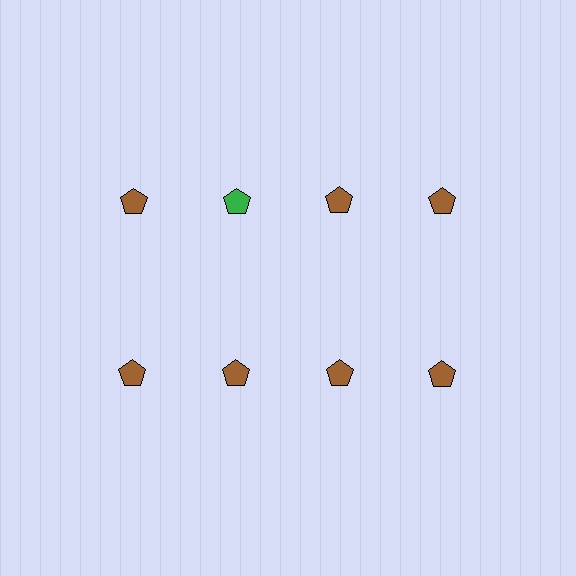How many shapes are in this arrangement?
There are 8 shapes arranged in a grid pattern.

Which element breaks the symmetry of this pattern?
The green pentagon in the top row, second from left column breaks the symmetry. All other shapes are brown pentagons.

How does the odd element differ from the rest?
It has a different color: green instead of brown.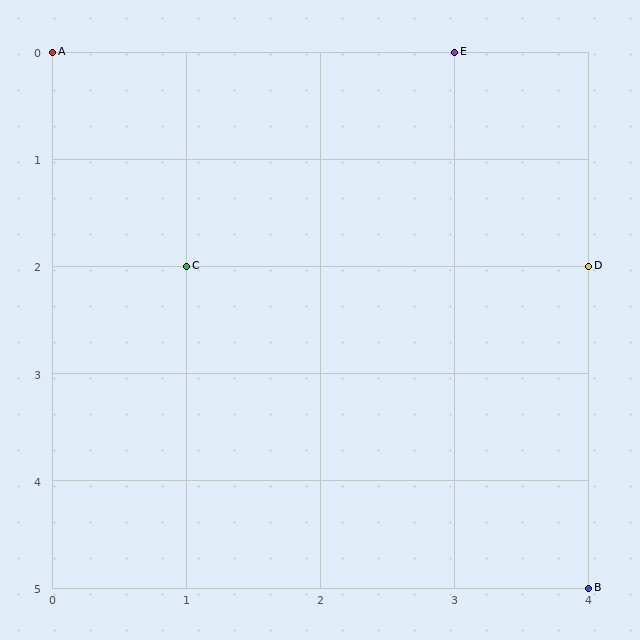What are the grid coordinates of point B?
Point B is at grid coordinates (4, 5).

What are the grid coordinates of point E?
Point E is at grid coordinates (3, 0).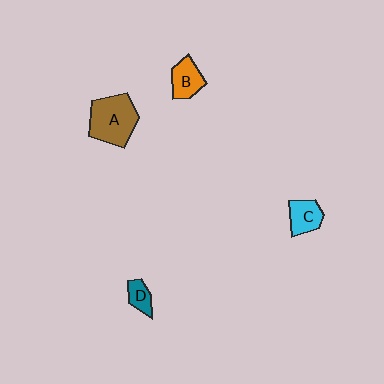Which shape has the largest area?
Shape A (brown).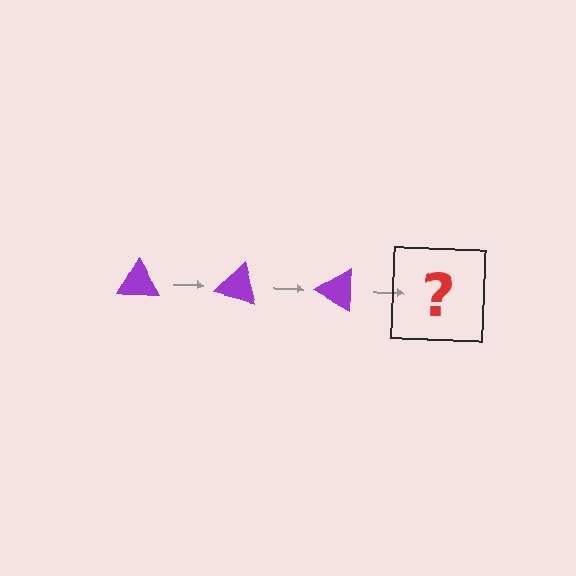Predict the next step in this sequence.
The next step is a purple triangle rotated 45 degrees.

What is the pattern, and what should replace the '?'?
The pattern is that the triangle rotates 15 degrees each step. The '?' should be a purple triangle rotated 45 degrees.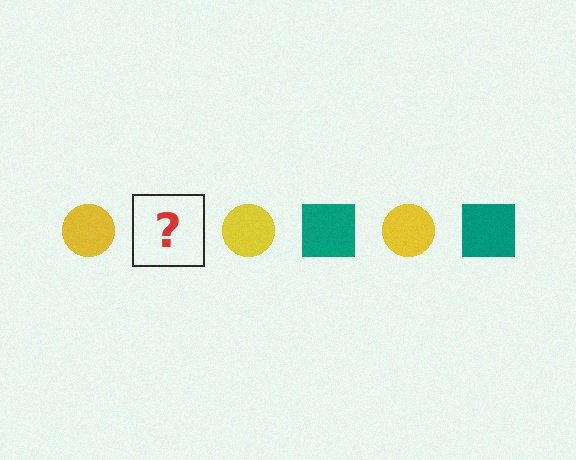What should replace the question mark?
The question mark should be replaced with a teal square.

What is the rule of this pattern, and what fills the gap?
The rule is that the pattern alternates between yellow circle and teal square. The gap should be filled with a teal square.